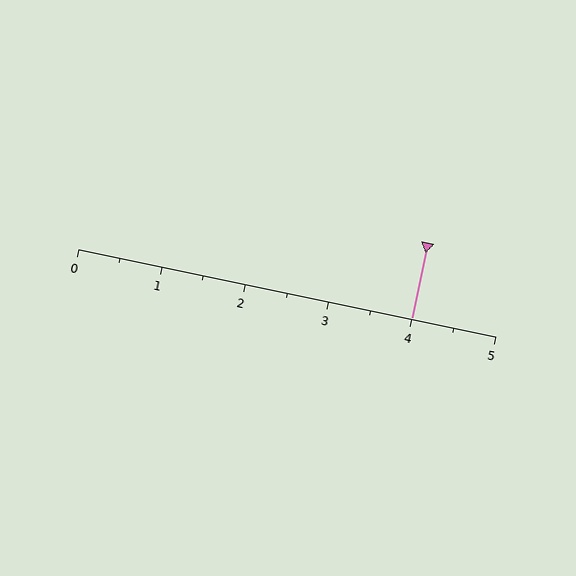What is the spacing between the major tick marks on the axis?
The major ticks are spaced 1 apart.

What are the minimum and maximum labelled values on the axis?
The axis runs from 0 to 5.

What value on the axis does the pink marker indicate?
The marker indicates approximately 4.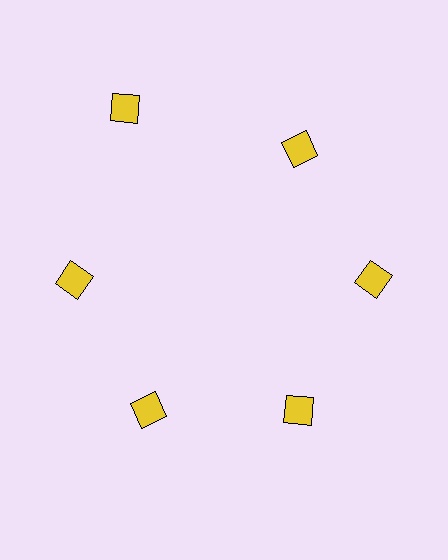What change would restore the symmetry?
The symmetry would be restored by moving it inward, back onto the ring so that all 6 diamonds sit at equal angles and equal distance from the center.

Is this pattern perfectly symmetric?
No. The 6 yellow diamonds are arranged in a ring, but one element near the 11 o'clock position is pushed outward from the center, breaking the 6-fold rotational symmetry.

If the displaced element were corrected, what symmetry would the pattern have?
It would have 6-fold rotational symmetry — the pattern would map onto itself every 60 degrees.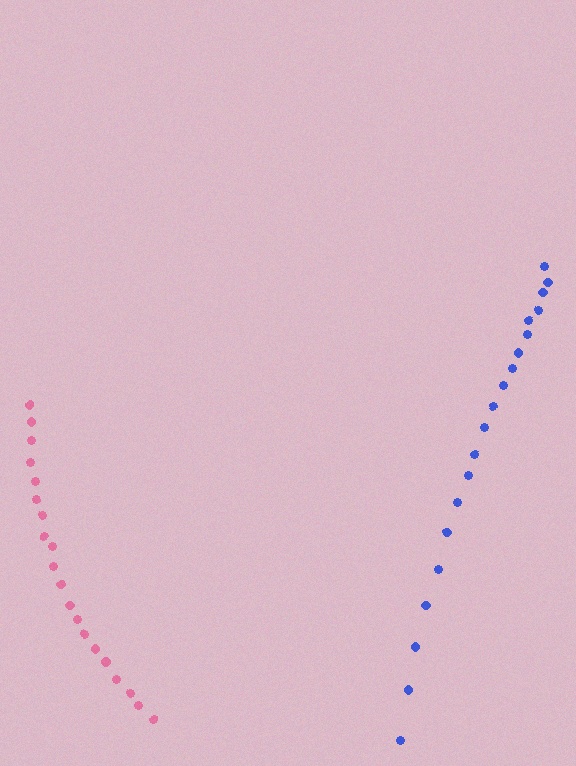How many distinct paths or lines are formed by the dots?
There are 2 distinct paths.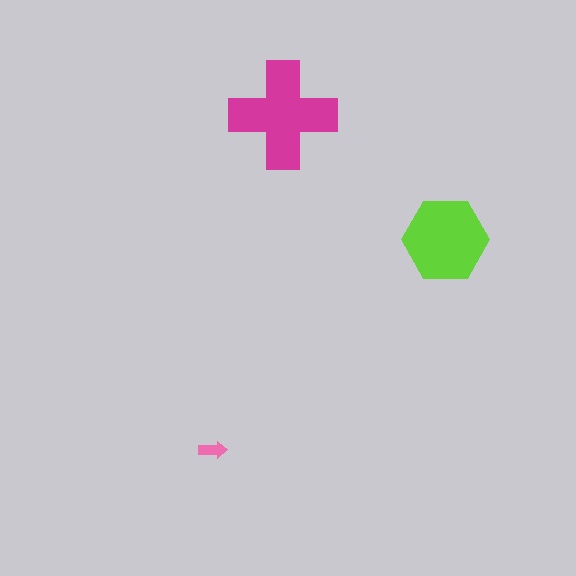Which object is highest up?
The magenta cross is topmost.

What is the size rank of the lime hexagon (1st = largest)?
2nd.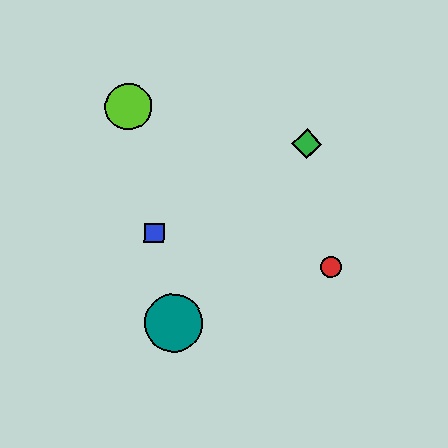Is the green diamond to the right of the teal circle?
Yes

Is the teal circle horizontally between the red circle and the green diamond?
No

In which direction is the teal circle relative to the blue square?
The teal circle is below the blue square.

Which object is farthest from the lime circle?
The red circle is farthest from the lime circle.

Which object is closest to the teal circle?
The blue square is closest to the teal circle.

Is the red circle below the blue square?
Yes